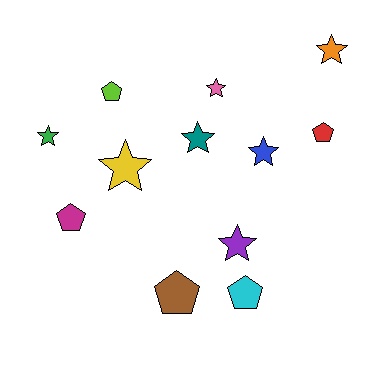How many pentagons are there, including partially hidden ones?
There are 5 pentagons.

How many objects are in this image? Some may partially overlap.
There are 12 objects.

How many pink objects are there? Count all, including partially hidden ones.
There is 1 pink object.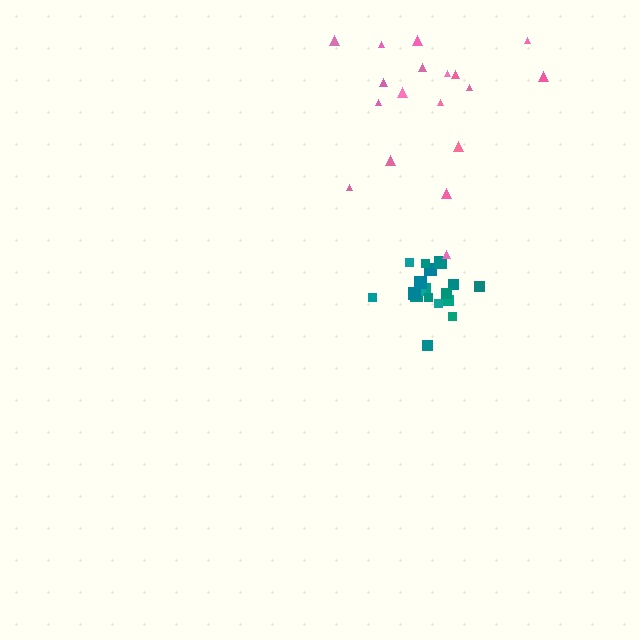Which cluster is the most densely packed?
Teal.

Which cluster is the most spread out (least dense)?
Pink.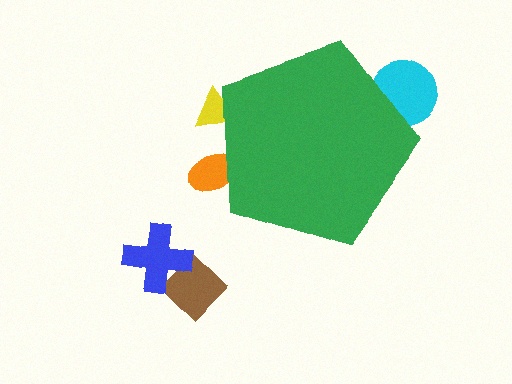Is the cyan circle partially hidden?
Yes, the cyan circle is partially hidden behind the green pentagon.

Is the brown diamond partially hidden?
No, the brown diamond is fully visible.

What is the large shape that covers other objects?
A green pentagon.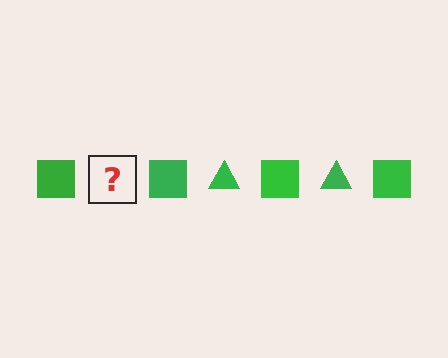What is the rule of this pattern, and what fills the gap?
The rule is that the pattern cycles through square, triangle shapes in green. The gap should be filled with a green triangle.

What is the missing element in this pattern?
The missing element is a green triangle.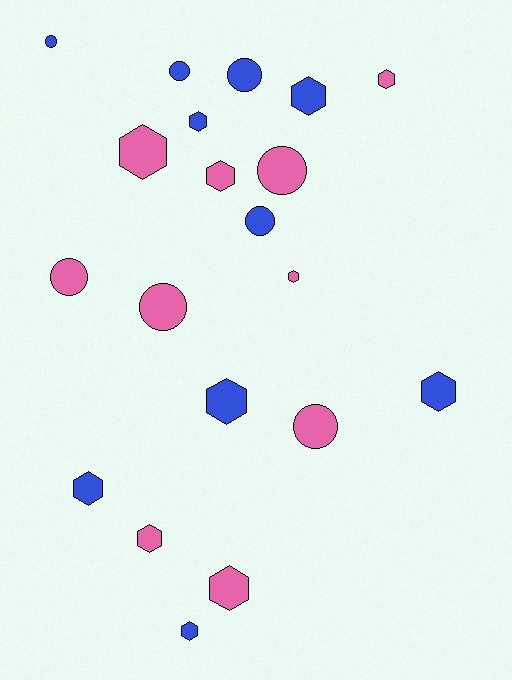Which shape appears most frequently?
Hexagon, with 12 objects.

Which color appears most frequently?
Blue, with 10 objects.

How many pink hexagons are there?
There are 6 pink hexagons.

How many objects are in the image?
There are 20 objects.